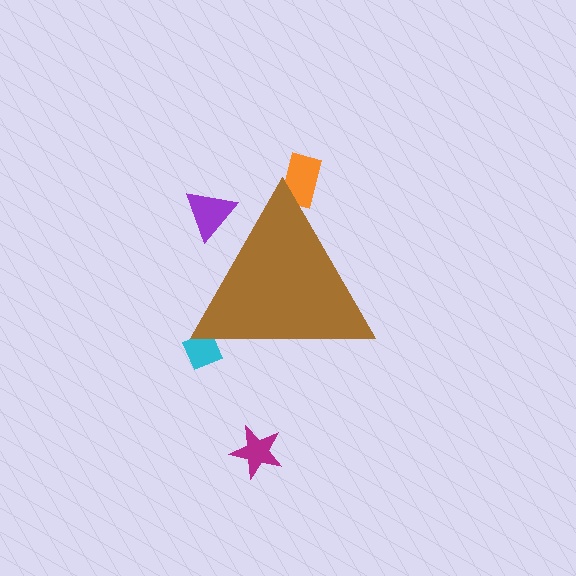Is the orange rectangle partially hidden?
Yes, the orange rectangle is partially hidden behind the brown triangle.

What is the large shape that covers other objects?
A brown triangle.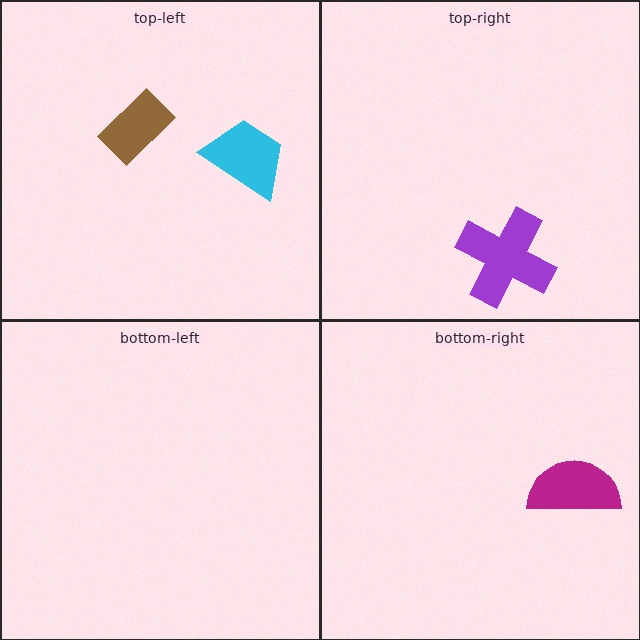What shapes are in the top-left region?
The brown rectangle, the cyan trapezoid.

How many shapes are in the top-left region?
2.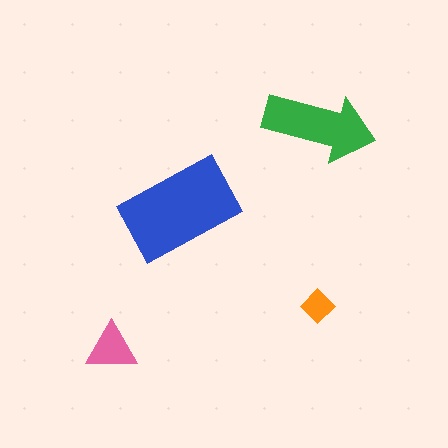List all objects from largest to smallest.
The blue rectangle, the green arrow, the pink triangle, the orange diamond.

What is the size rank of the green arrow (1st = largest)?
2nd.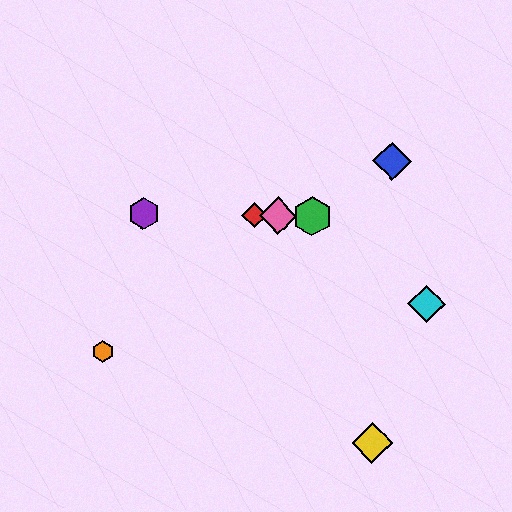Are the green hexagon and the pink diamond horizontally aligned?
Yes, both are at y≈216.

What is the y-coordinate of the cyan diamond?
The cyan diamond is at y≈304.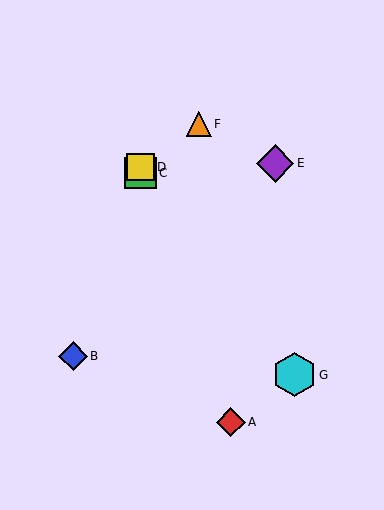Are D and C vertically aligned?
Yes, both are at x≈141.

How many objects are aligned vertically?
2 objects (C, D) are aligned vertically.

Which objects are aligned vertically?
Objects C, D are aligned vertically.